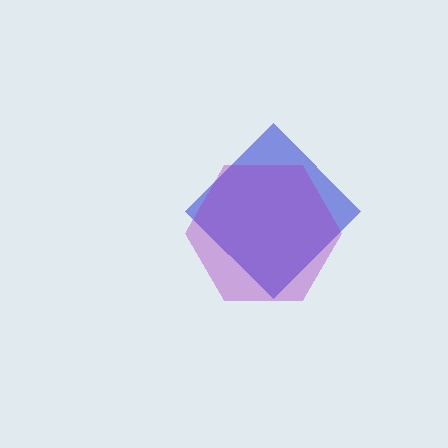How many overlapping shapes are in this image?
There are 2 overlapping shapes in the image.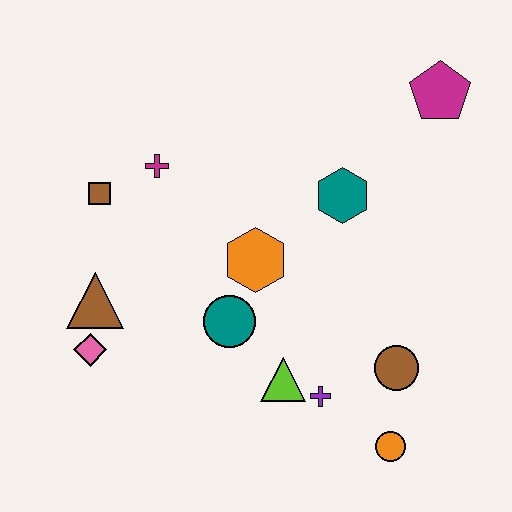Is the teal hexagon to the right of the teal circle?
Yes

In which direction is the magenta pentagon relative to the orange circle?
The magenta pentagon is above the orange circle.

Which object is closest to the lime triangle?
The purple cross is closest to the lime triangle.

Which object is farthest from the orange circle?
The brown square is farthest from the orange circle.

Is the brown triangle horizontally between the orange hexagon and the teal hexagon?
No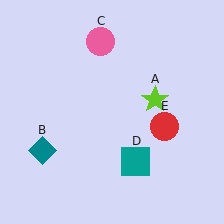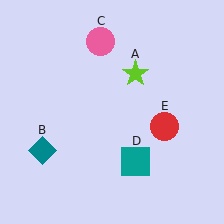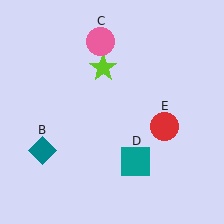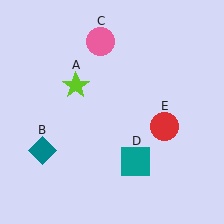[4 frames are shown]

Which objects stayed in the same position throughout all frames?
Teal diamond (object B) and pink circle (object C) and teal square (object D) and red circle (object E) remained stationary.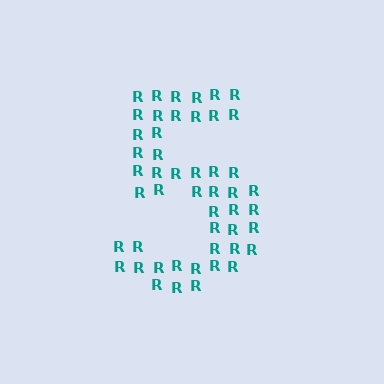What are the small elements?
The small elements are letter R's.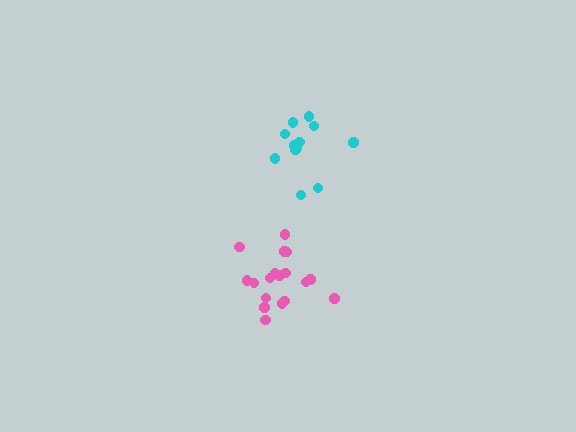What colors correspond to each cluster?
The clusters are colored: cyan, pink.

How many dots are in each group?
Group 1: 13 dots, Group 2: 18 dots (31 total).